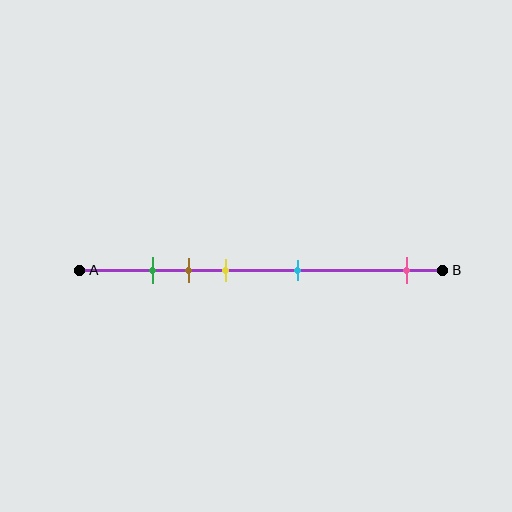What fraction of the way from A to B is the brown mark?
The brown mark is approximately 30% (0.3) of the way from A to B.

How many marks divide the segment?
There are 5 marks dividing the segment.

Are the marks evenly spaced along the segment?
No, the marks are not evenly spaced.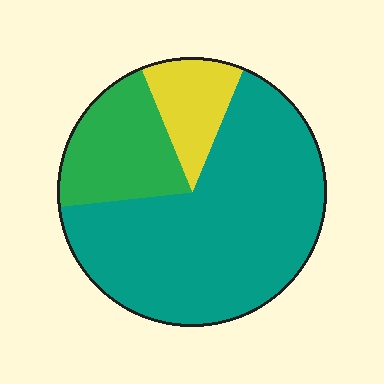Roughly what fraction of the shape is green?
Green covers about 20% of the shape.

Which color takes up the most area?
Teal, at roughly 65%.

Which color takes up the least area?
Yellow, at roughly 15%.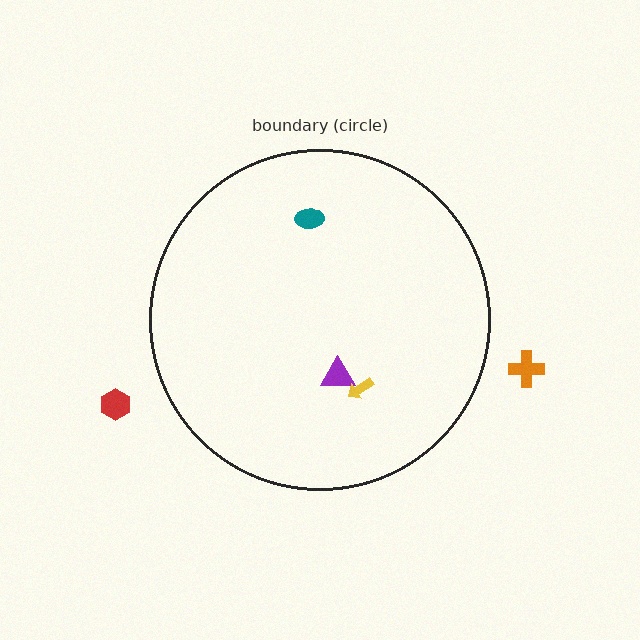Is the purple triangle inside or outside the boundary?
Inside.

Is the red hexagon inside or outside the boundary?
Outside.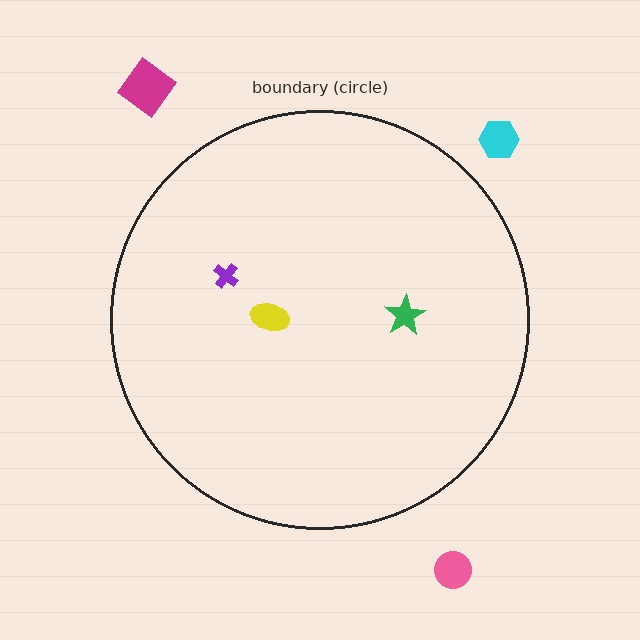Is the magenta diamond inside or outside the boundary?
Outside.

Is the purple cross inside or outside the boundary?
Inside.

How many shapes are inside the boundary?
3 inside, 3 outside.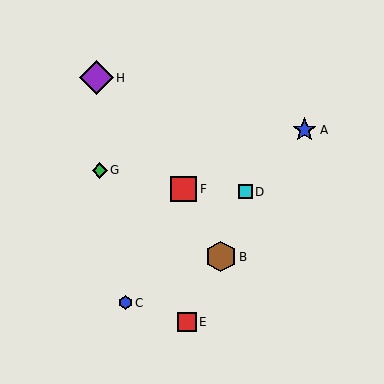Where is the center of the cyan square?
The center of the cyan square is at (246, 192).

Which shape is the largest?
The purple diamond (labeled H) is the largest.